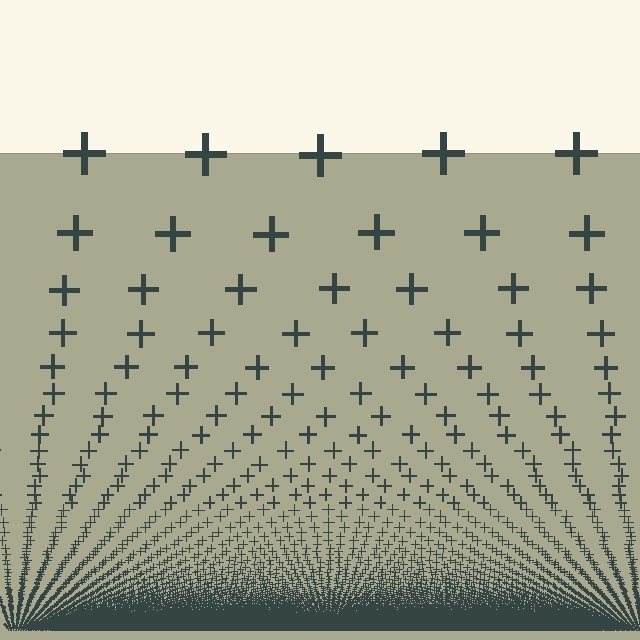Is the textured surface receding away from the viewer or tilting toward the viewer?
The surface appears to tilt toward the viewer. Texture elements get larger and sparser toward the top.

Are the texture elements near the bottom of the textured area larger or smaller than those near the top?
Smaller. The gradient is inverted — elements near the bottom are smaller and denser.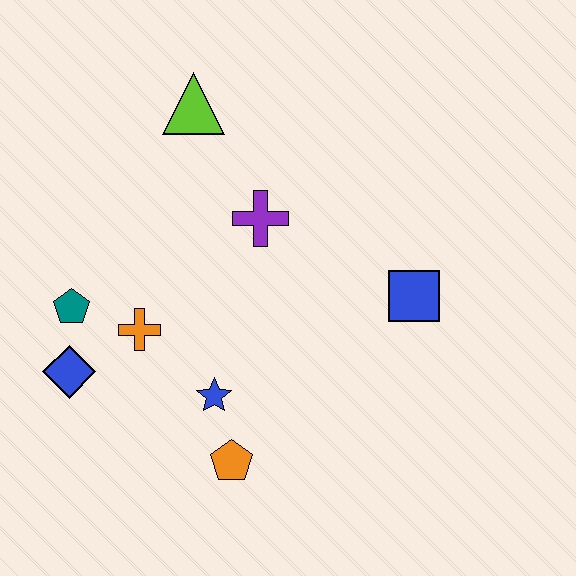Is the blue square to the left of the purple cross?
No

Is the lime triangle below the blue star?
No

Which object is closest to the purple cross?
The lime triangle is closest to the purple cross.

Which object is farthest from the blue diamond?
The blue square is farthest from the blue diamond.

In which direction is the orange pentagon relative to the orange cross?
The orange pentagon is below the orange cross.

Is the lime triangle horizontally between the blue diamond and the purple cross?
Yes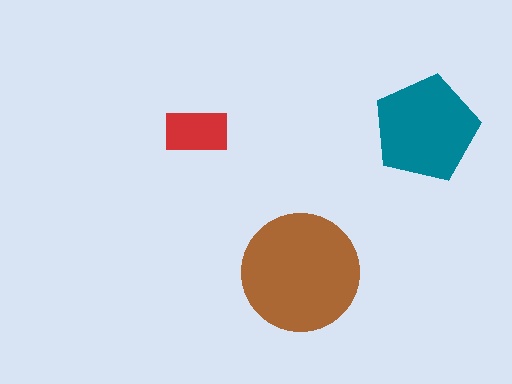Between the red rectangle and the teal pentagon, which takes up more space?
The teal pentagon.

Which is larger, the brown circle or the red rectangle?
The brown circle.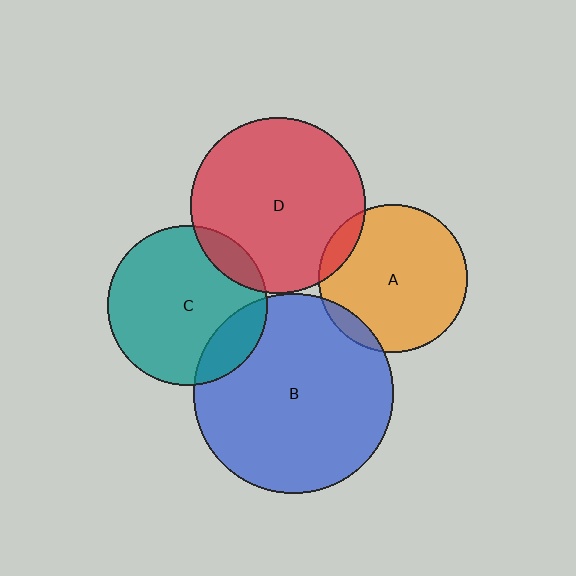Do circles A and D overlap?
Yes.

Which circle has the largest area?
Circle B (blue).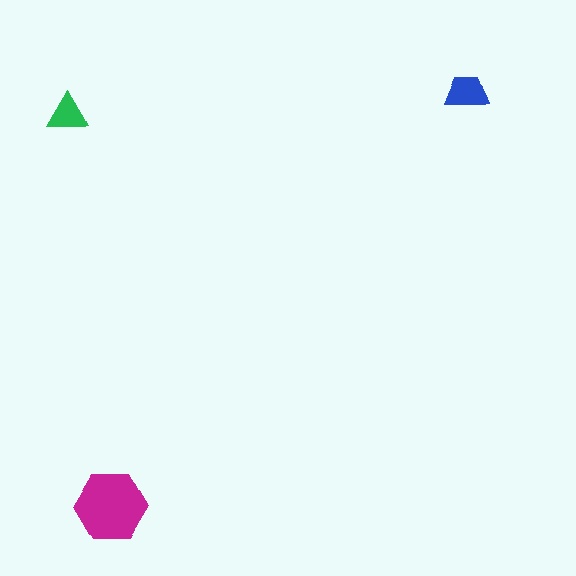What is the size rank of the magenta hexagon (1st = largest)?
1st.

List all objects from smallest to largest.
The green triangle, the blue trapezoid, the magenta hexagon.